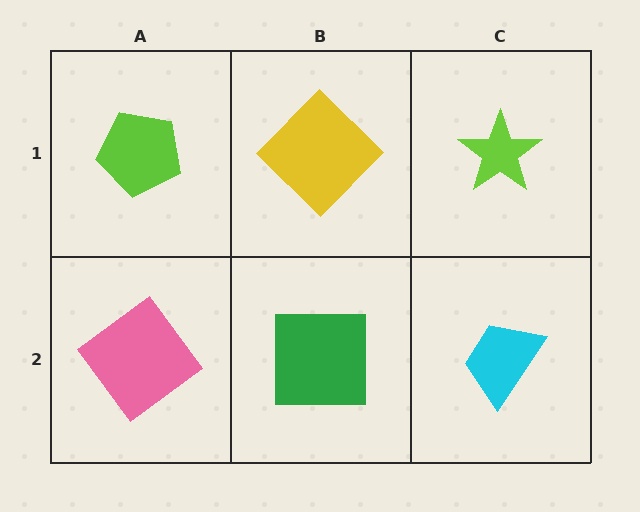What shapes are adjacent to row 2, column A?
A lime pentagon (row 1, column A), a green square (row 2, column B).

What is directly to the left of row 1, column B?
A lime pentagon.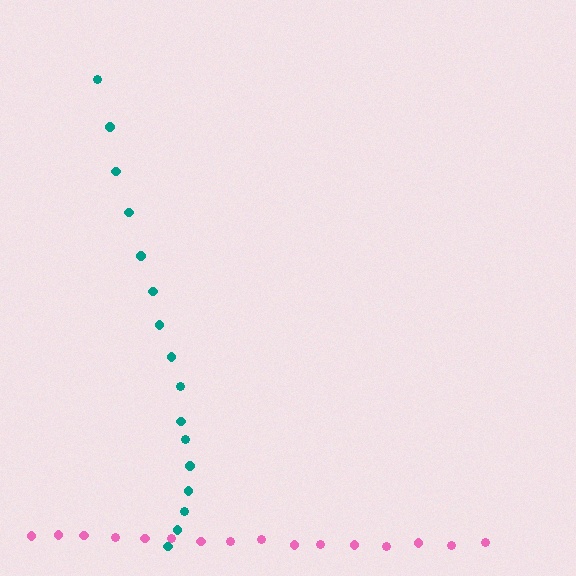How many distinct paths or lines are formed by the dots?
There are 2 distinct paths.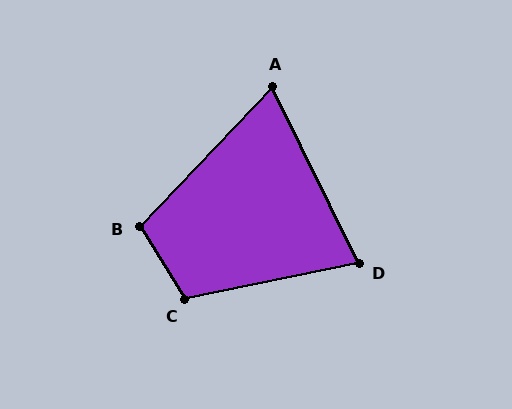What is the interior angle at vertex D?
Approximately 76 degrees (acute).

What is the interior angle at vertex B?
Approximately 104 degrees (obtuse).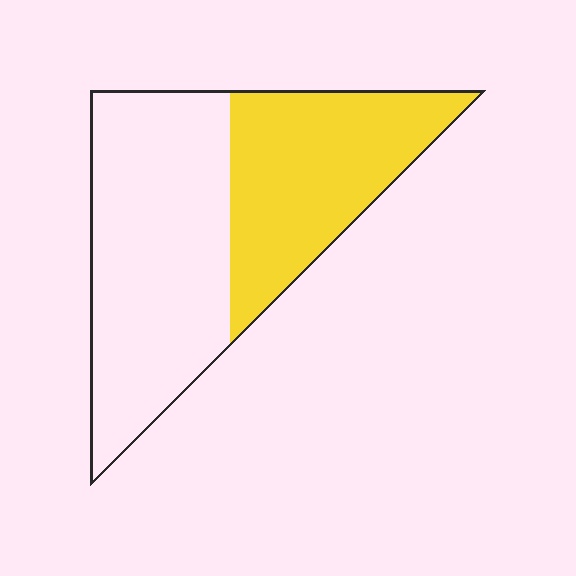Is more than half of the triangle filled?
No.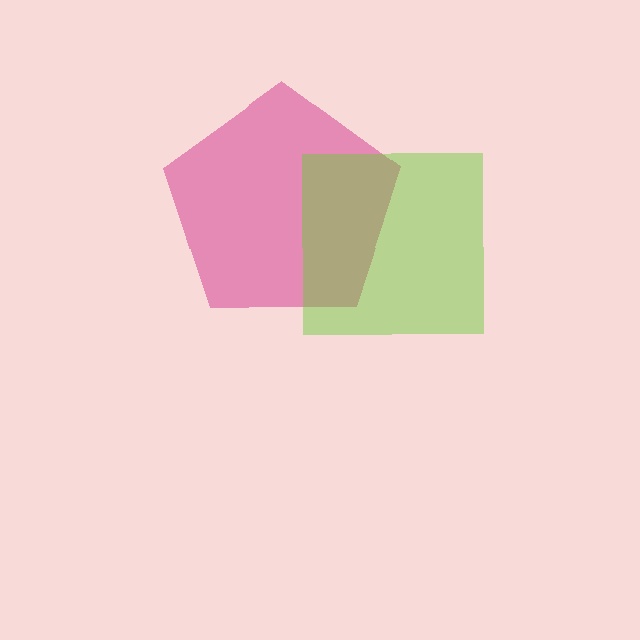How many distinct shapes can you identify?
There are 2 distinct shapes: a magenta pentagon, a lime square.